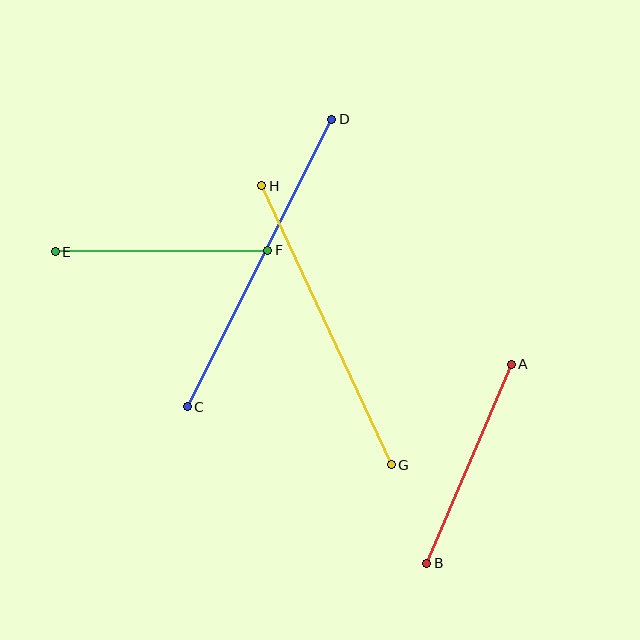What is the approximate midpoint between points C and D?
The midpoint is at approximately (260, 263) pixels.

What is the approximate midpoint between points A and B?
The midpoint is at approximately (469, 464) pixels.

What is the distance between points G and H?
The distance is approximately 308 pixels.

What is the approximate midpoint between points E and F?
The midpoint is at approximately (162, 251) pixels.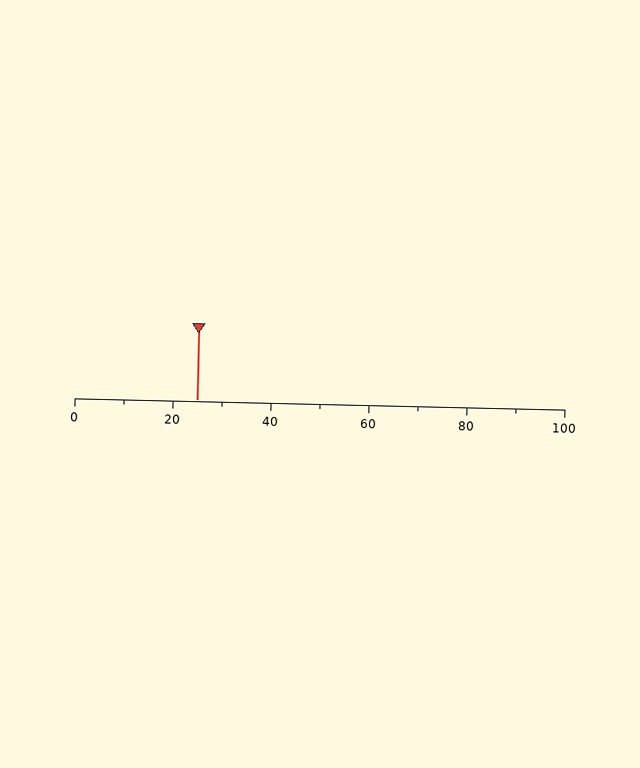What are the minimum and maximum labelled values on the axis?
The axis runs from 0 to 100.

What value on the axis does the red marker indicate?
The marker indicates approximately 25.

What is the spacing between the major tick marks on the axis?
The major ticks are spaced 20 apart.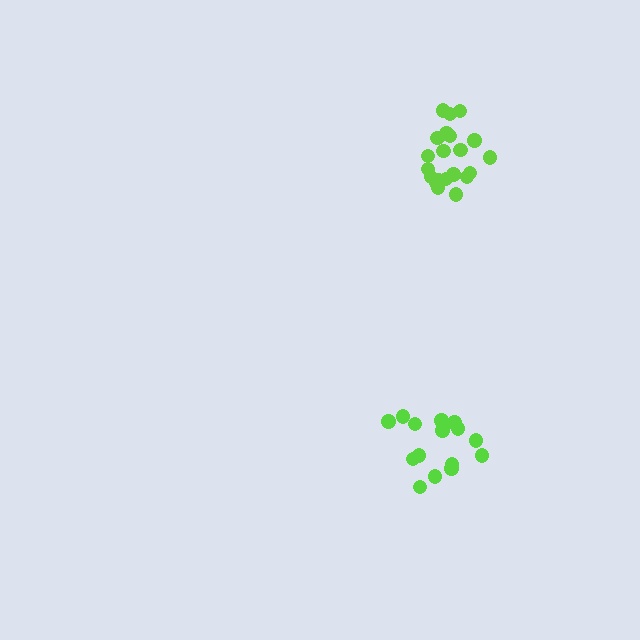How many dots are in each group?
Group 1: 15 dots, Group 2: 21 dots (36 total).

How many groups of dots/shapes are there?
There are 2 groups.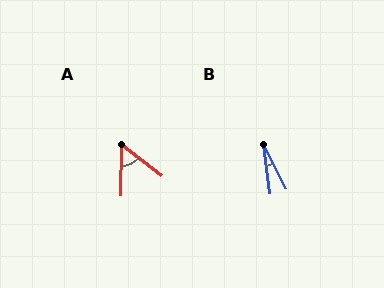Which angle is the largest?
A, at approximately 53 degrees.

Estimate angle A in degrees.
Approximately 53 degrees.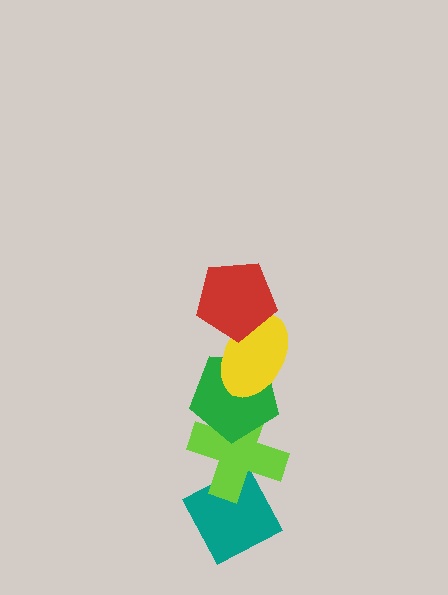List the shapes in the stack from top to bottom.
From top to bottom: the red pentagon, the yellow ellipse, the green pentagon, the lime cross, the teal diamond.